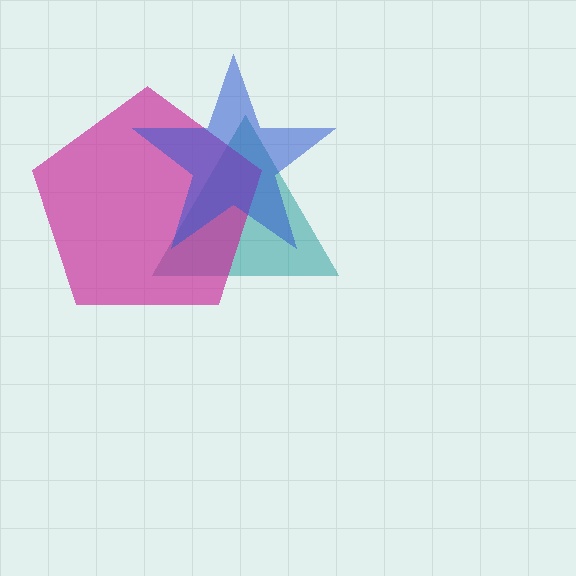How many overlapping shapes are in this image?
There are 3 overlapping shapes in the image.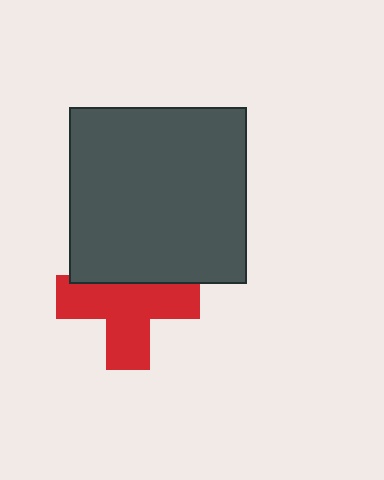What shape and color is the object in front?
The object in front is a dark gray square.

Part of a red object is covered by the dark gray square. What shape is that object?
It is a cross.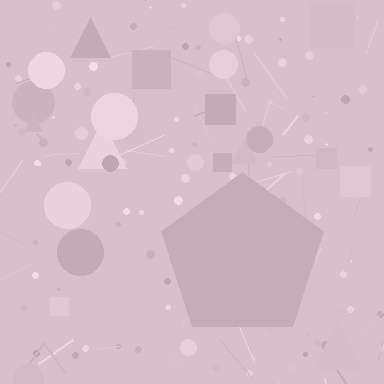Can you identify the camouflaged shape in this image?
The camouflaged shape is a pentagon.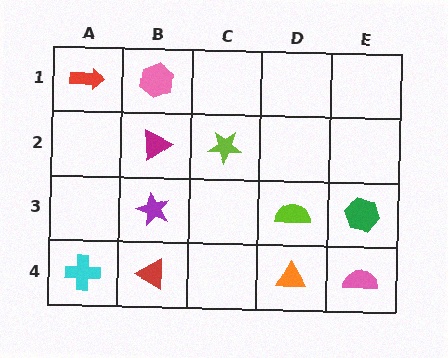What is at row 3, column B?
A purple star.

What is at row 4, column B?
A red triangle.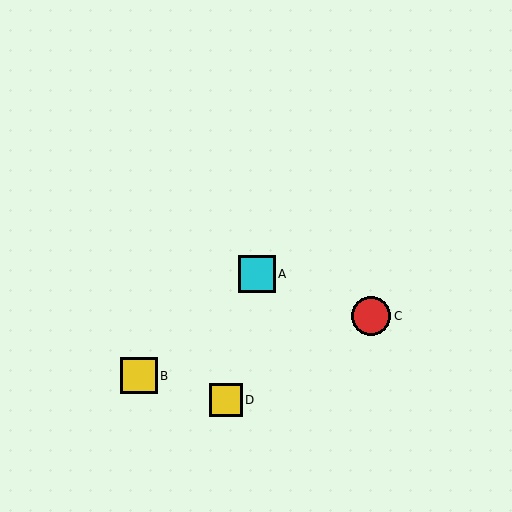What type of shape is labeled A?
Shape A is a cyan square.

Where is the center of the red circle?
The center of the red circle is at (371, 316).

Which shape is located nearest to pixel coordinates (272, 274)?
The cyan square (labeled A) at (257, 274) is nearest to that location.